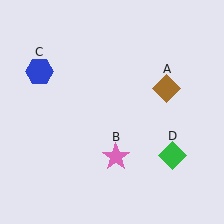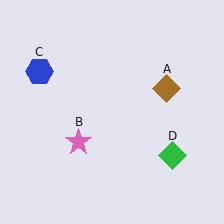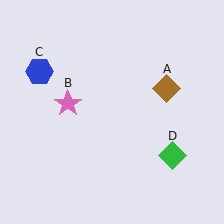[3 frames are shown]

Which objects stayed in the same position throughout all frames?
Brown diamond (object A) and blue hexagon (object C) and green diamond (object D) remained stationary.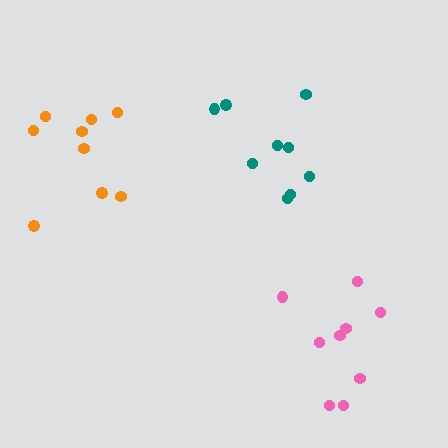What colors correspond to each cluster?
The clusters are colored: teal, orange, pink.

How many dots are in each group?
Group 1: 9 dots, Group 2: 9 dots, Group 3: 9 dots (27 total).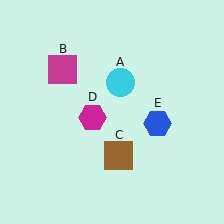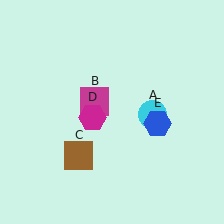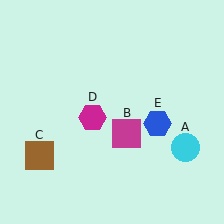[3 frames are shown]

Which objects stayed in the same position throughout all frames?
Magenta hexagon (object D) and blue hexagon (object E) remained stationary.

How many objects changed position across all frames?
3 objects changed position: cyan circle (object A), magenta square (object B), brown square (object C).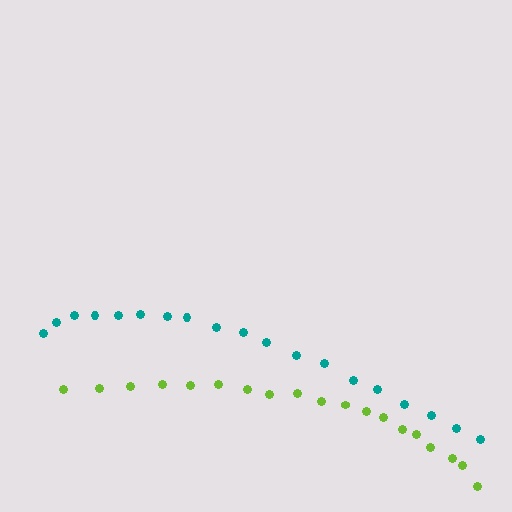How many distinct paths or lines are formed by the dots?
There are 2 distinct paths.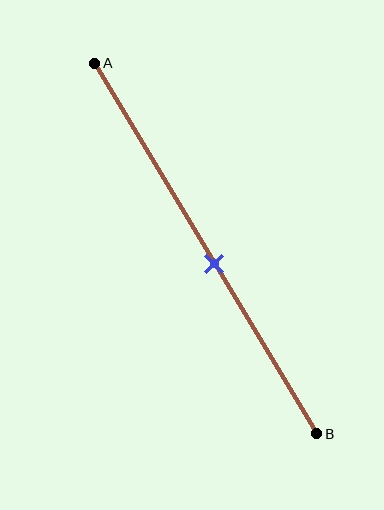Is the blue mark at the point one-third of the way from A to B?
No, the mark is at about 55% from A, not at the 33% one-third point.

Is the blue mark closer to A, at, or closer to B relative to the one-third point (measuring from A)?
The blue mark is closer to point B than the one-third point of segment AB.